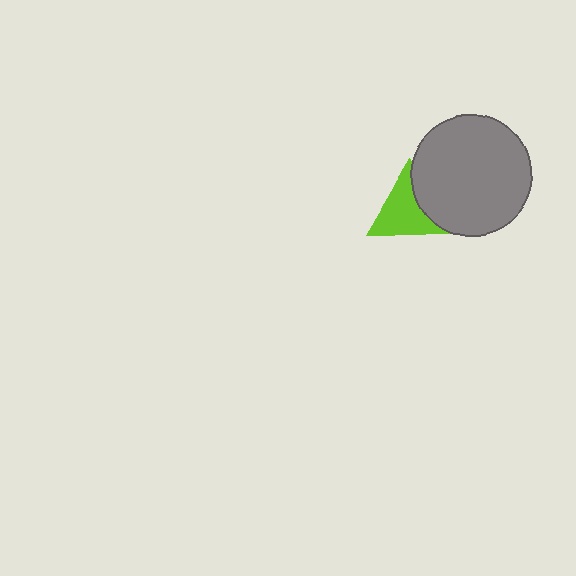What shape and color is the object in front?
The object in front is a gray circle.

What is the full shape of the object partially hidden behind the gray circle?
The partially hidden object is a lime triangle.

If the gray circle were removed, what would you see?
You would see the complete lime triangle.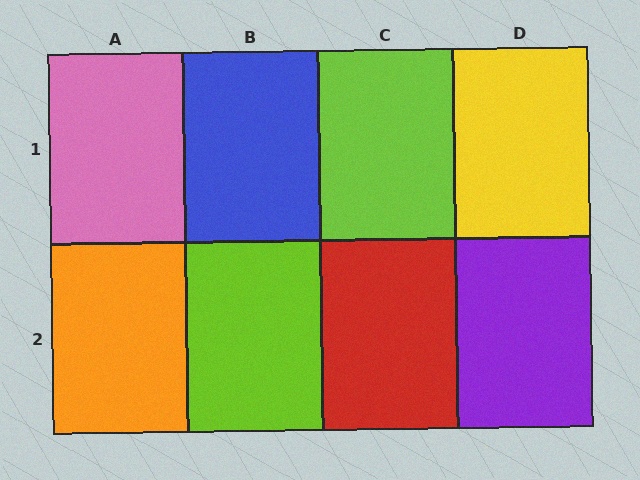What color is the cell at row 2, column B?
Lime.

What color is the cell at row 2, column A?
Orange.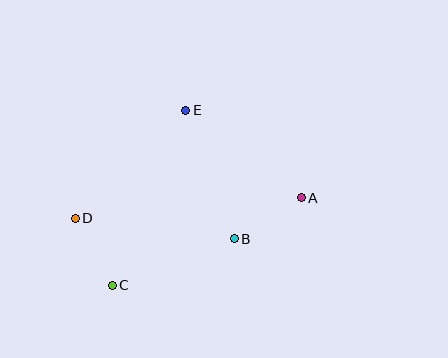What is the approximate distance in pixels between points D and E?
The distance between D and E is approximately 154 pixels.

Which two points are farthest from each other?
Points A and D are farthest from each other.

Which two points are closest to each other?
Points C and D are closest to each other.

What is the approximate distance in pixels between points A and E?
The distance between A and E is approximately 145 pixels.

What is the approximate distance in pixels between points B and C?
The distance between B and C is approximately 131 pixels.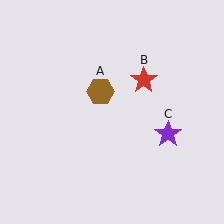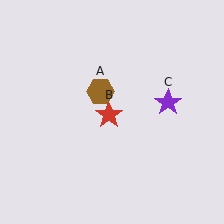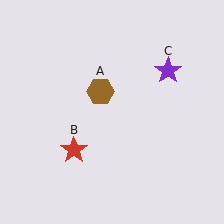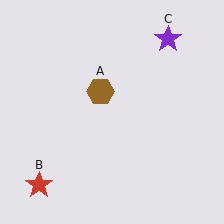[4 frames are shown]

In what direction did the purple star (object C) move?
The purple star (object C) moved up.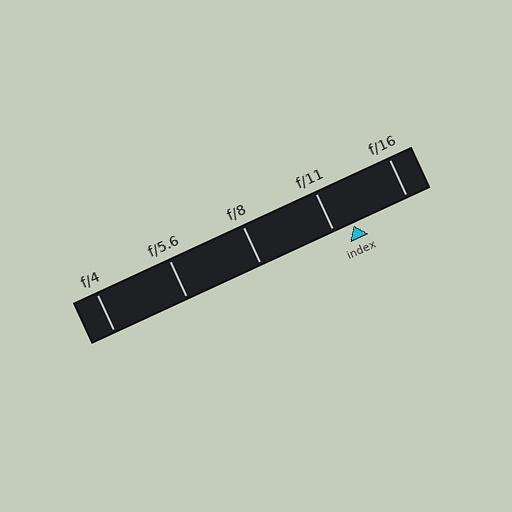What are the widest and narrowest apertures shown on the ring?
The widest aperture shown is f/4 and the narrowest is f/16.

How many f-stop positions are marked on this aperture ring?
There are 5 f-stop positions marked.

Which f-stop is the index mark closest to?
The index mark is closest to f/11.